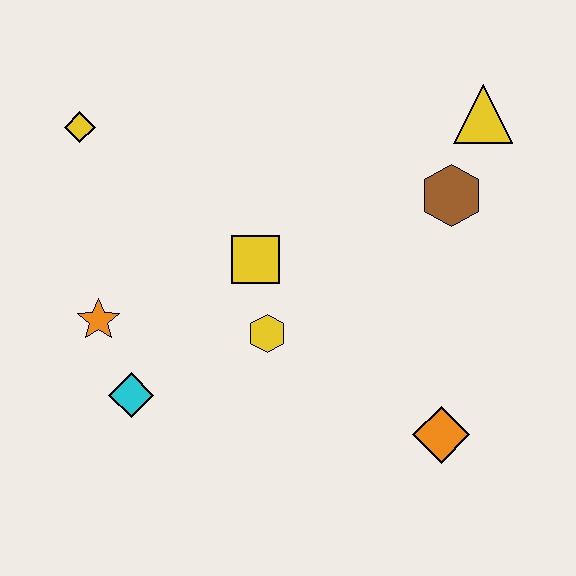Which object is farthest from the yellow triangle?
The cyan diamond is farthest from the yellow triangle.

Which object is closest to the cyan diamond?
The orange star is closest to the cyan diamond.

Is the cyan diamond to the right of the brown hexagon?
No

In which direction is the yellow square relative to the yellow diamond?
The yellow square is to the right of the yellow diamond.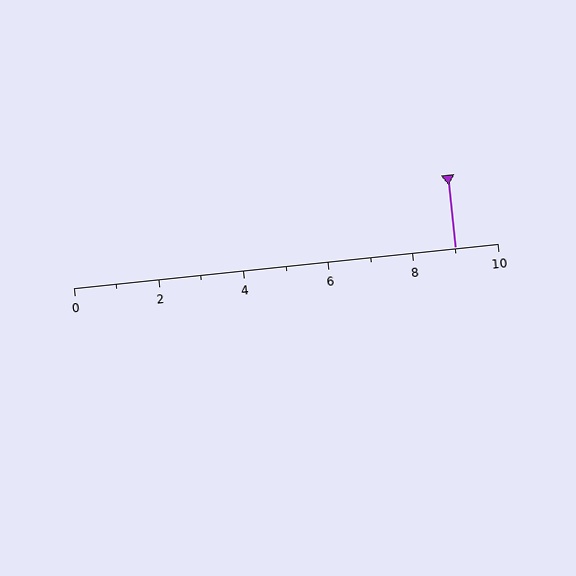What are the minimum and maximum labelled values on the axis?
The axis runs from 0 to 10.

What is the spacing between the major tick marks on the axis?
The major ticks are spaced 2 apart.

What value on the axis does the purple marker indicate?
The marker indicates approximately 9.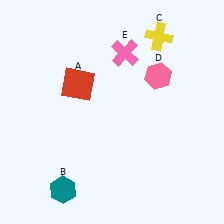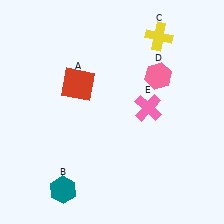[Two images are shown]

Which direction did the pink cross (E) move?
The pink cross (E) moved down.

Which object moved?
The pink cross (E) moved down.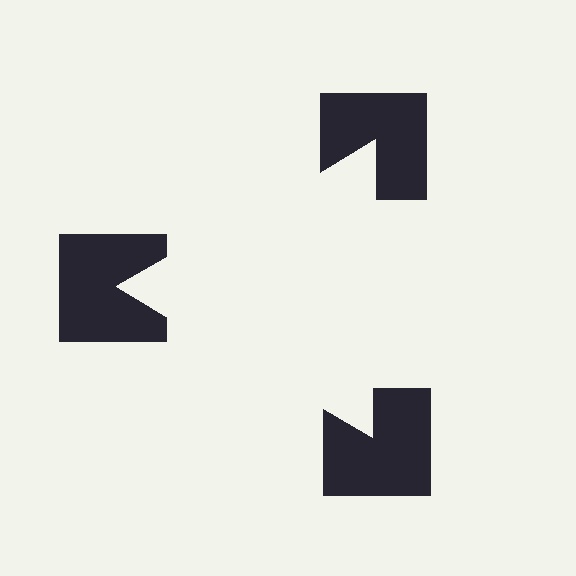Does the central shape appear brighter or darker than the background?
It typically appears slightly brighter than the background, even though no actual brightness change is drawn.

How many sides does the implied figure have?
3 sides.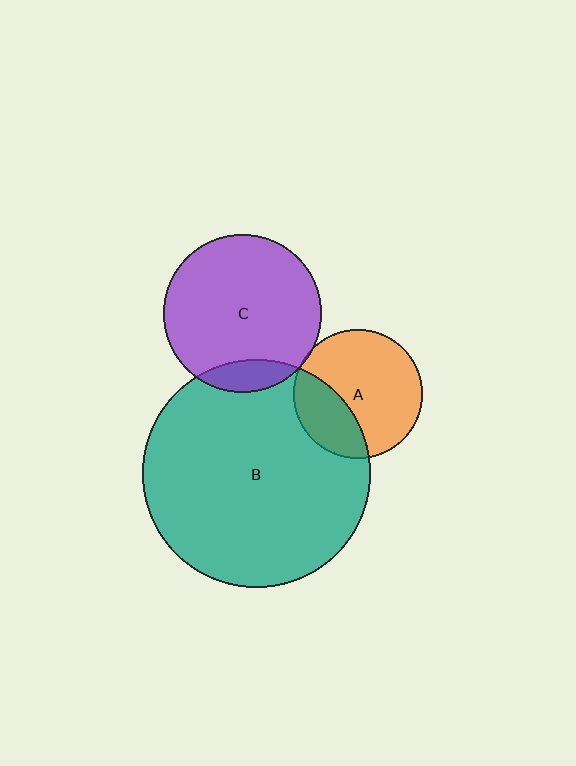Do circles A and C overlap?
Yes.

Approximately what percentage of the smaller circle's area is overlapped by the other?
Approximately 5%.